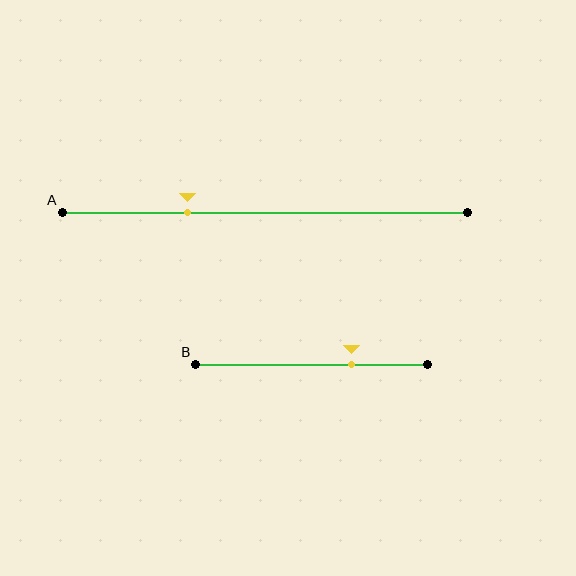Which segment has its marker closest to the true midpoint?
Segment B has its marker closest to the true midpoint.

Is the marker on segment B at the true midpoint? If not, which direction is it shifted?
No, the marker on segment B is shifted to the right by about 17% of the segment length.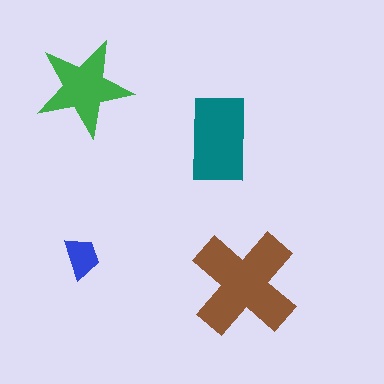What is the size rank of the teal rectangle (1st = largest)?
2nd.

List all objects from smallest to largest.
The blue trapezoid, the green star, the teal rectangle, the brown cross.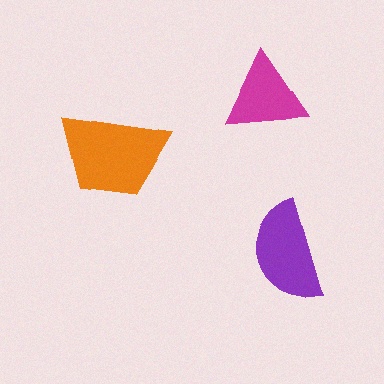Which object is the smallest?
The magenta triangle.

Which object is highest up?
The magenta triangle is topmost.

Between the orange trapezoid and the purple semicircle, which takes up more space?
The orange trapezoid.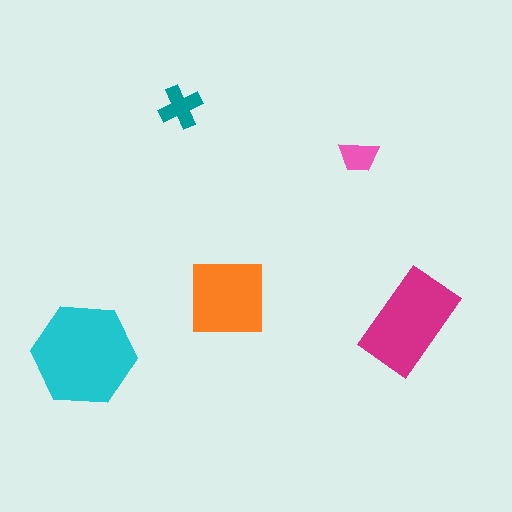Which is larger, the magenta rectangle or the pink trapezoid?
The magenta rectangle.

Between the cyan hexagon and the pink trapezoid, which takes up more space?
The cyan hexagon.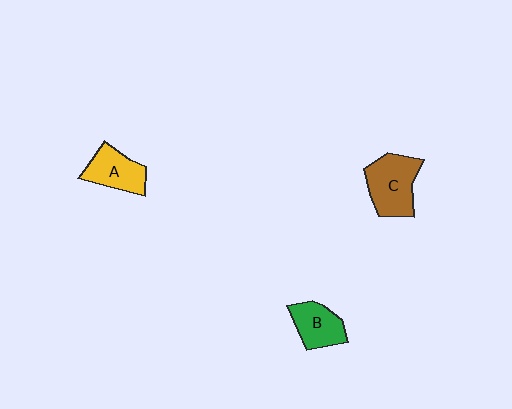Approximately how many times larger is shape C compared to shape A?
Approximately 1.3 times.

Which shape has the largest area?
Shape C (brown).